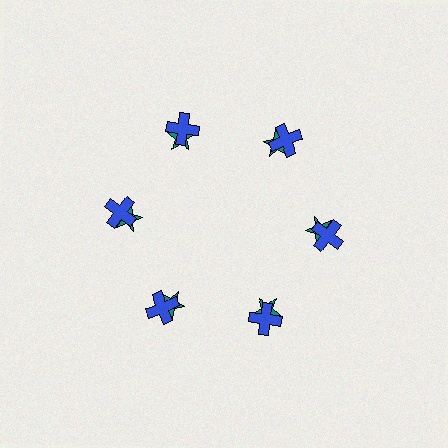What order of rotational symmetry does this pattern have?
This pattern has 6-fold rotational symmetry.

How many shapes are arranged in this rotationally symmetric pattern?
There are 12 shapes, arranged in 6 groups of 2.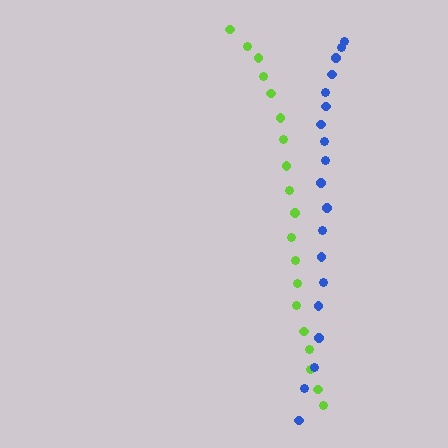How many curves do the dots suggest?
There are 2 distinct paths.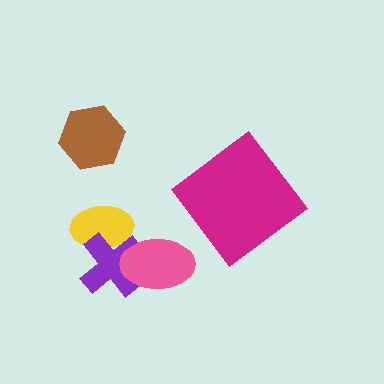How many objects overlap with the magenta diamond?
0 objects overlap with the magenta diamond.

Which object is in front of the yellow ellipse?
The purple cross is in front of the yellow ellipse.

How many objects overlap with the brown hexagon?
0 objects overlap with the brown hexagon.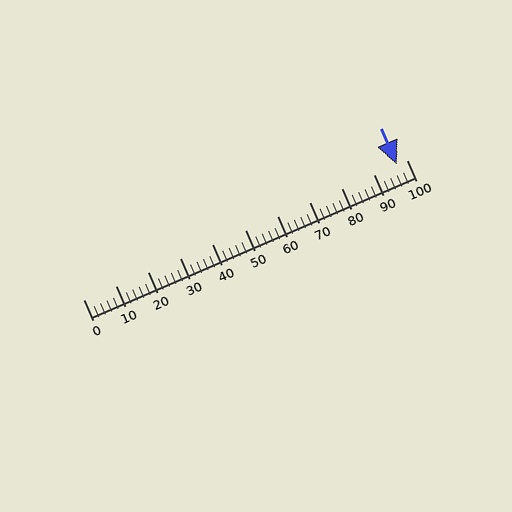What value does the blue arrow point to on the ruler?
The blue arrow points to approximately 97.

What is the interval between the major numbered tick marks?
The major tick marks are spaced 10 units apart.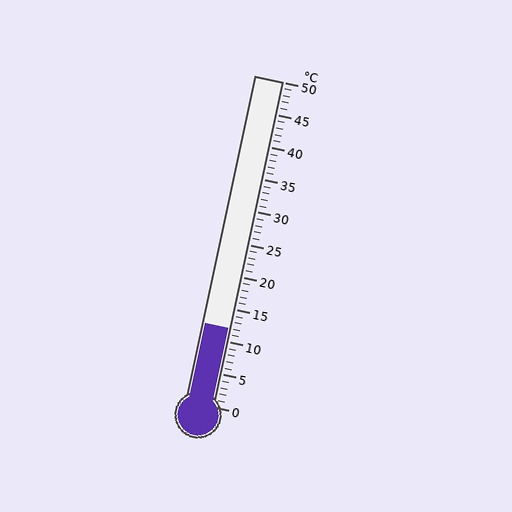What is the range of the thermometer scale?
The thermometer scale ranges from 0°C to 50°C.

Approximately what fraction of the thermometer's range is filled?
The thermometer is filled to approximately 25% of its range.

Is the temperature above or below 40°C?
The temperature is below 40°C.